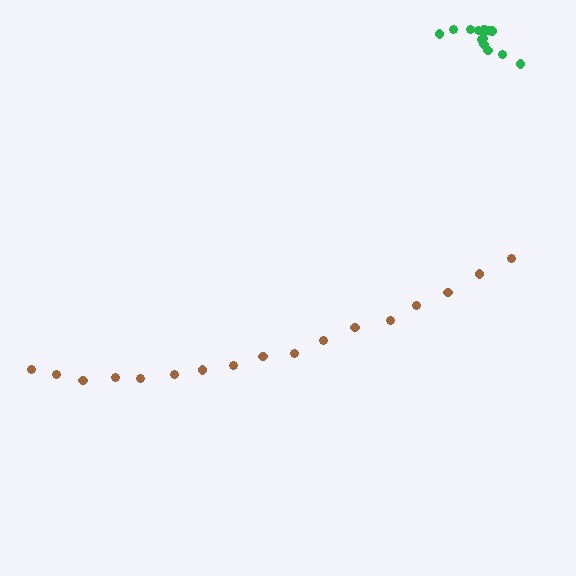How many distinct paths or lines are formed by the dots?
There are 2 distinct paths.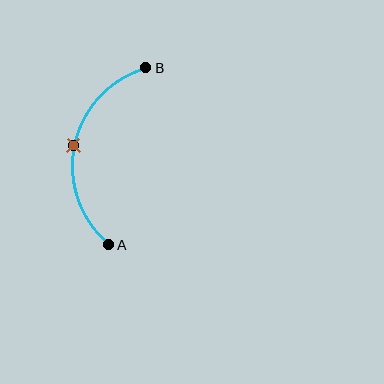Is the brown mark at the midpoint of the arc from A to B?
Yes. The brown mark lies on the arc at equal arc-length from both A and B — it is the arc midpoint.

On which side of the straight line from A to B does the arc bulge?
The arc bulges to the left of the straight line connecting A and B.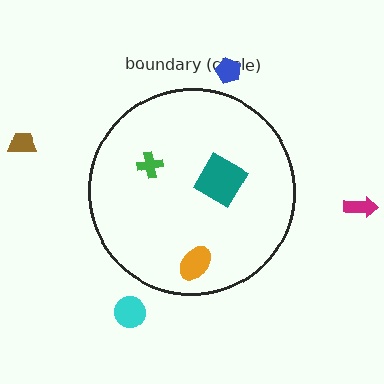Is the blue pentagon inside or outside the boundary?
Outside.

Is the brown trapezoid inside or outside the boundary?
Outside.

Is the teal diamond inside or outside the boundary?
Inside.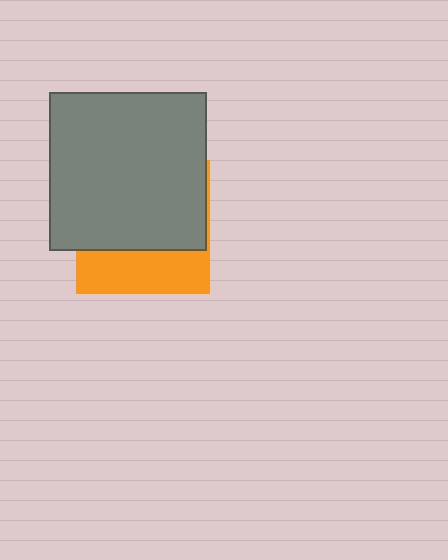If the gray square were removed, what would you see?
You would see the complete orange square.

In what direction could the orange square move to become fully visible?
The orange square could move down. That would shift it out from behind the gray square entirely.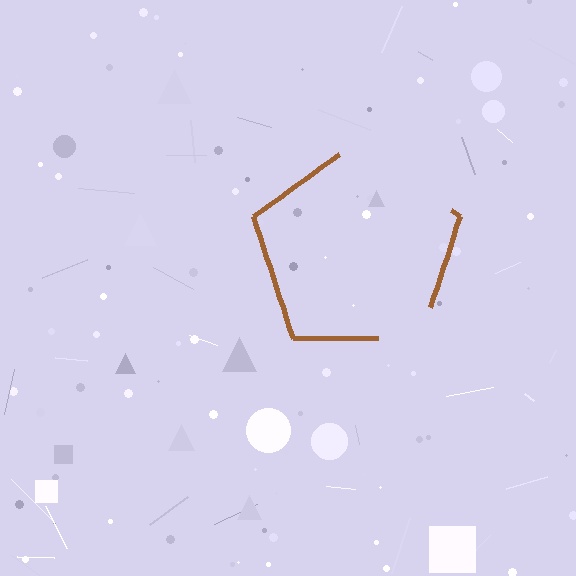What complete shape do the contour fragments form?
The contour fragments form a pentagon.